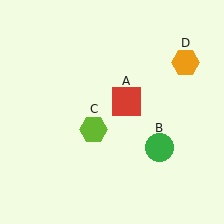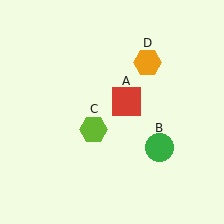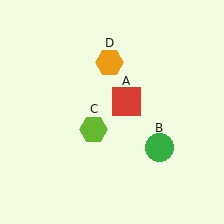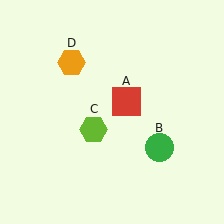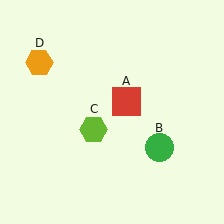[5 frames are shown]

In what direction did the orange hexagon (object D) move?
The orange hexagon (object D) moved left.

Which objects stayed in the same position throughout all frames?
Red square (object A) and green circle (object B) and lime hexagon (object C) remained stationary.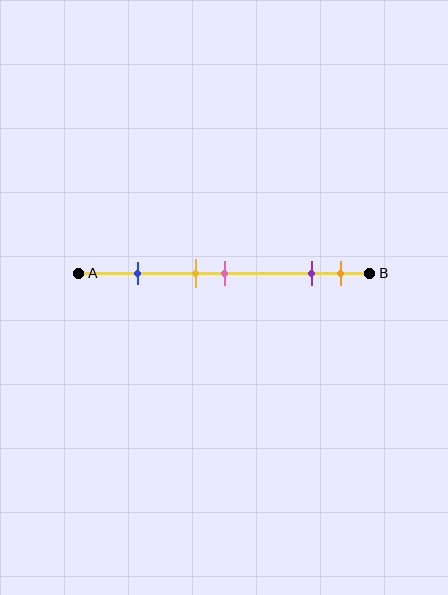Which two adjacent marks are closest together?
The yellow and pink marks are the closest adjacent pair.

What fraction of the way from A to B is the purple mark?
The purple mark is approximately 80% (0.8) of the way from A to B.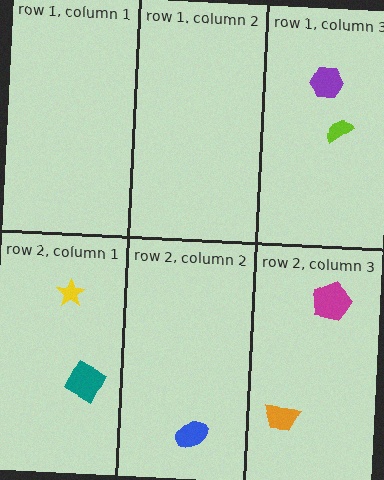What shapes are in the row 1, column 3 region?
The lime semicircle, the purple hexagon.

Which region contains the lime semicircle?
The row 1, column 3 region.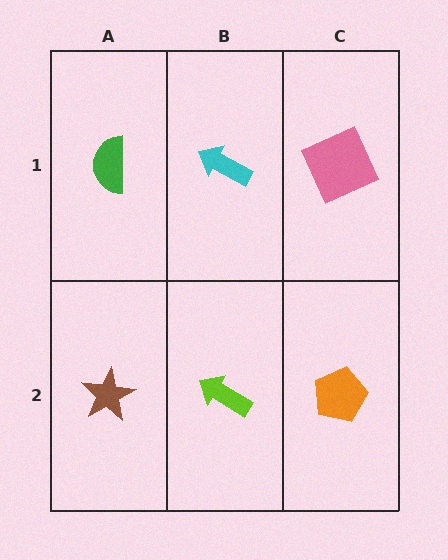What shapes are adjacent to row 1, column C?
An orange pentagon (row 2, column C), a cyan arrow (row 1, column B).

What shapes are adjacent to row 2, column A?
A green semicircle (row 1, column A), a lime arrow (row 2, column B).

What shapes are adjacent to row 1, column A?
A brown star (row 2, column A), a cyan arrow (row 1, column B).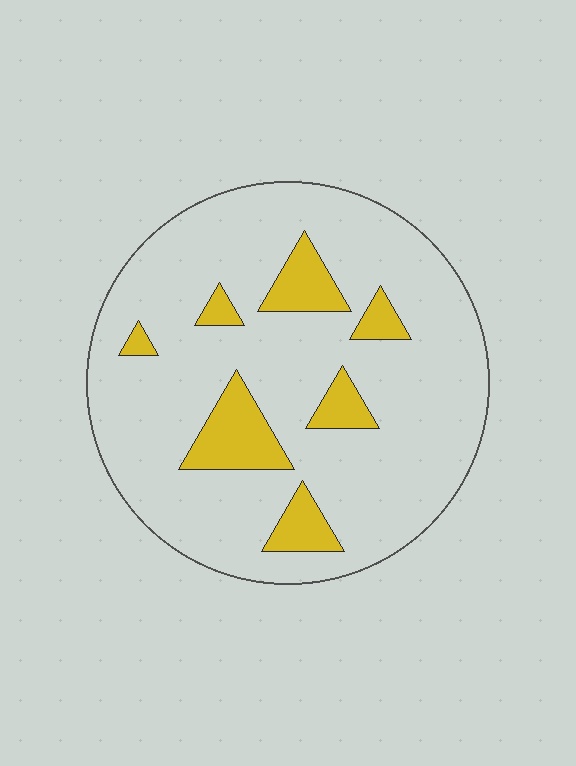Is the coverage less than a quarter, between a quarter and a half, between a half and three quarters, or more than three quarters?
Less than a quarter.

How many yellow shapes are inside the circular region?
7.